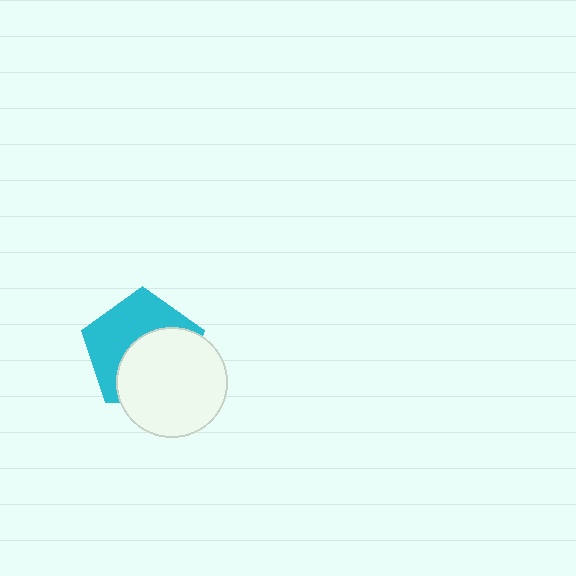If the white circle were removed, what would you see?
You would see the complete cyan pentagon.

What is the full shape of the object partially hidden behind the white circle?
The partially hidden object is a cyan pentagon.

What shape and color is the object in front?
The object in front is a white circle.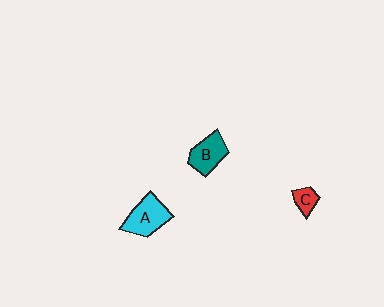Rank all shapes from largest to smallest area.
From largest to smallest: A (cyan), B (teal), C (red).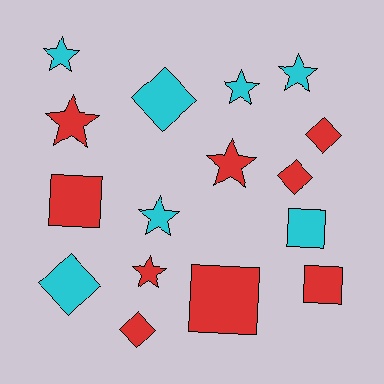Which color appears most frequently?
Red, with 9 objects.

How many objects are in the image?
There are 16 objects.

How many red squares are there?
There are 3 red squares.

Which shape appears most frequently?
Star, with 7 objects.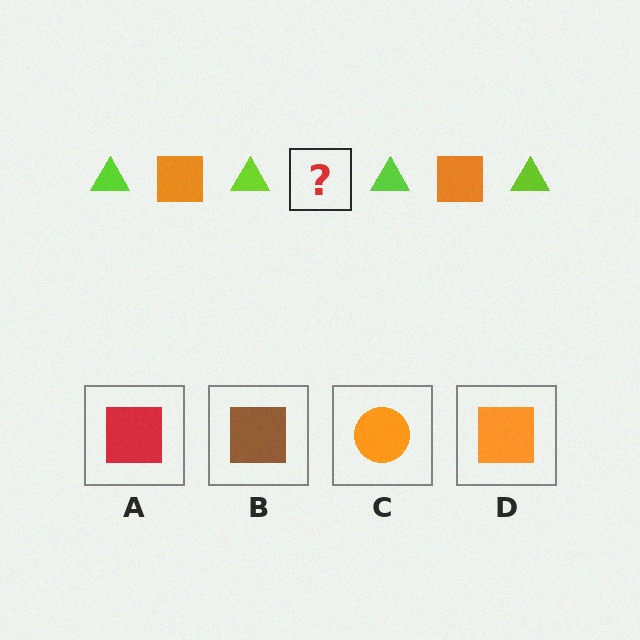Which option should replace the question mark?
Option D.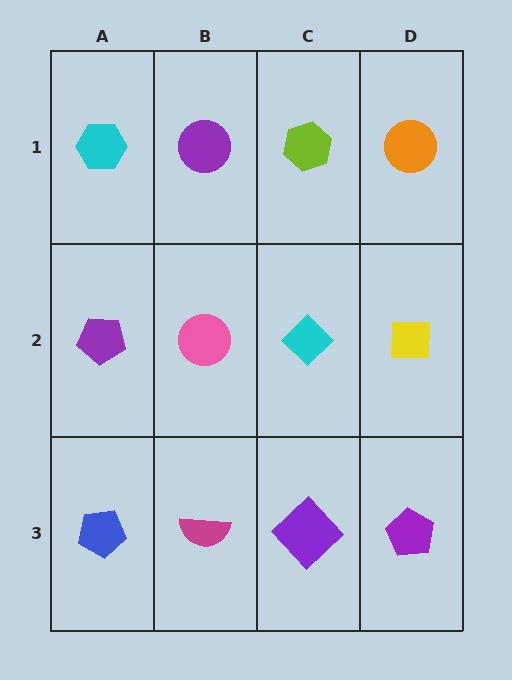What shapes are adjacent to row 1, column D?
A yellow square (row 2, column D), a lime hexagon (row 1, column C).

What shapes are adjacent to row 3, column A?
A purple pentagon (row 2, column A), a magenta semicircle (row 3, column B).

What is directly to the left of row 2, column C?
A pink circle.